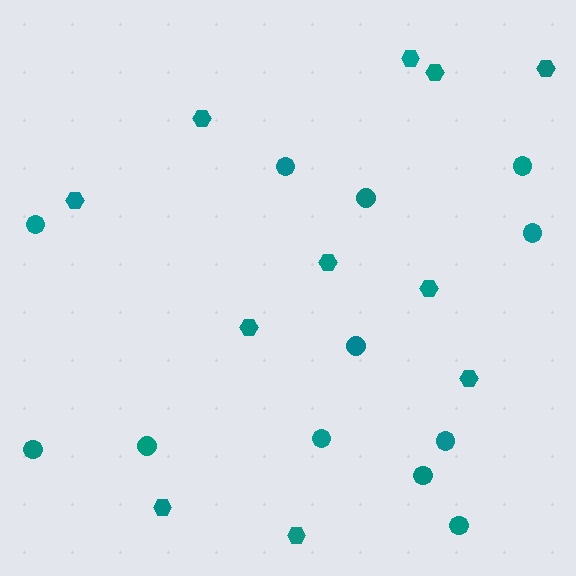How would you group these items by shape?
There are 2 groups: one group of circles (12) and one group of hexagons (11).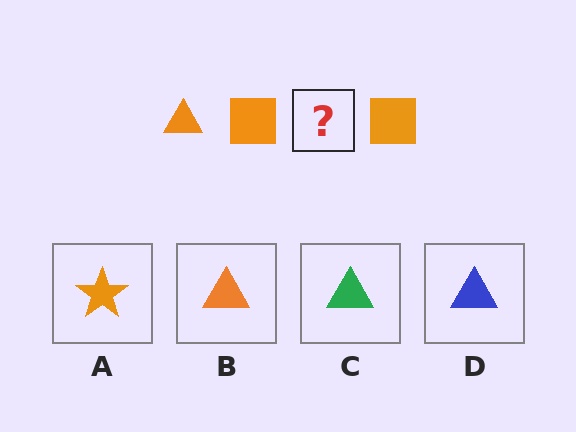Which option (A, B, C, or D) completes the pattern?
B.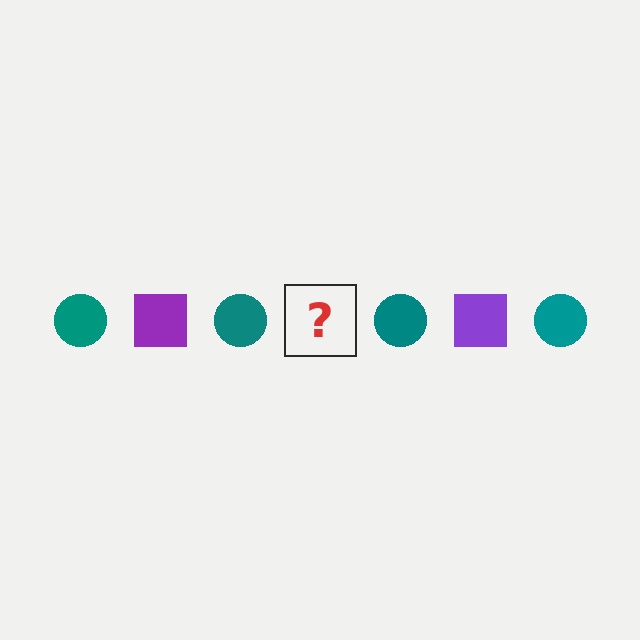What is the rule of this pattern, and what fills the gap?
The rule is that the pattern alternates between teal circle and purple square. The gap should be filled with a purple square.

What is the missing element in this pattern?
The missing element is a purple square.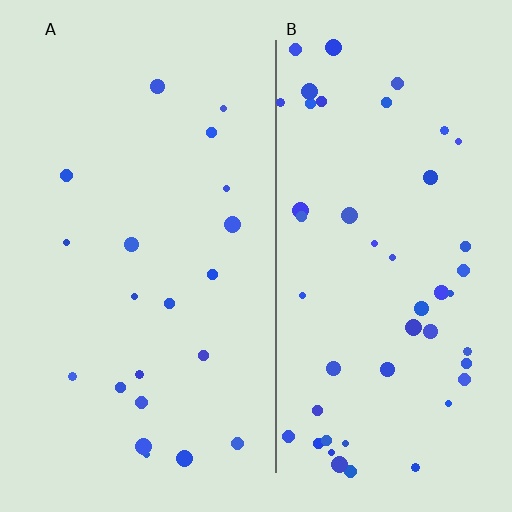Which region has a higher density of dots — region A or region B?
B (the right).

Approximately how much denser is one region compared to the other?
Approximately 2.4× — region B over region A.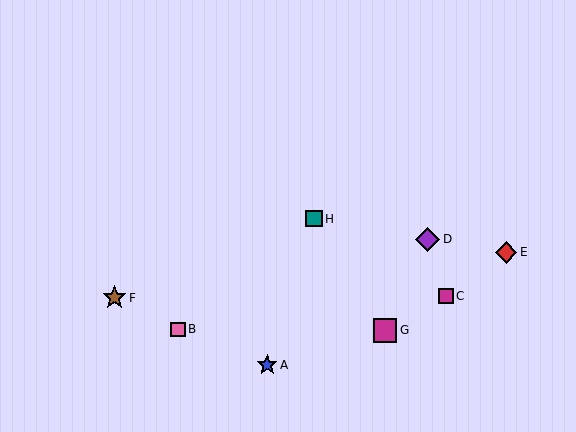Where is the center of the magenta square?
The center of the magenta square is at (446, 296).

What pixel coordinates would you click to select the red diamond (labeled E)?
Click at (506, 252) to select the red diamond E.